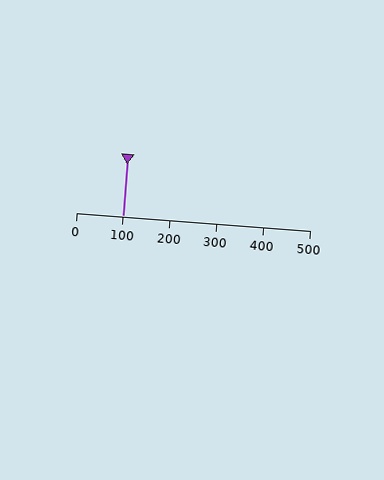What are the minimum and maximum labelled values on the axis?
The axis runs from 0 to 500.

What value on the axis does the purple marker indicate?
The marker indicates approximately 100.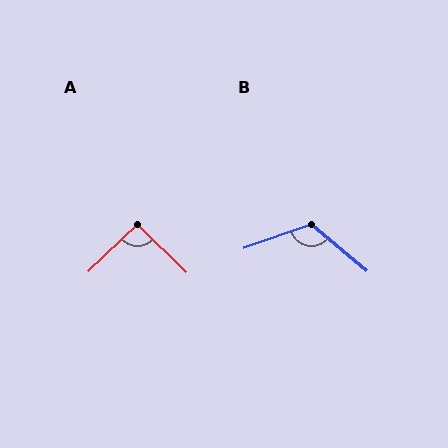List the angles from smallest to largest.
A (92°), B (121°).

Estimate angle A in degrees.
Approximately 92 degrees.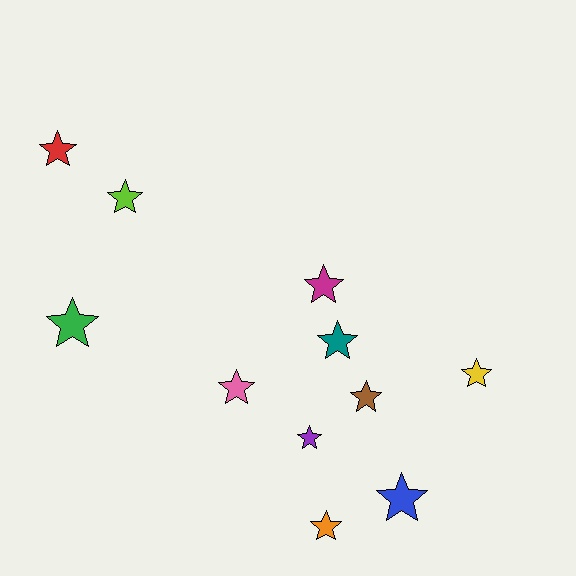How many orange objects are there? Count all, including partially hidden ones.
There is 1 orange object.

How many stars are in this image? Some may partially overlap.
There are 11 stars.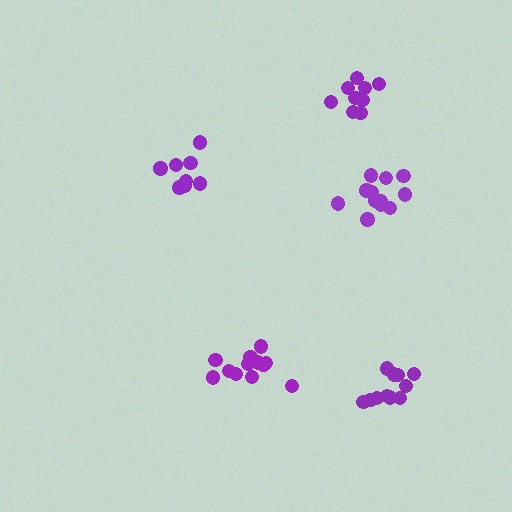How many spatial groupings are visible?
There are 5 spatial groupings.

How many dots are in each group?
Group 1: 12 dots, Group 2: 9 dots, Group 3: 11 dots, Group 4: 8 dots, Group 5: 13 dots (53 total).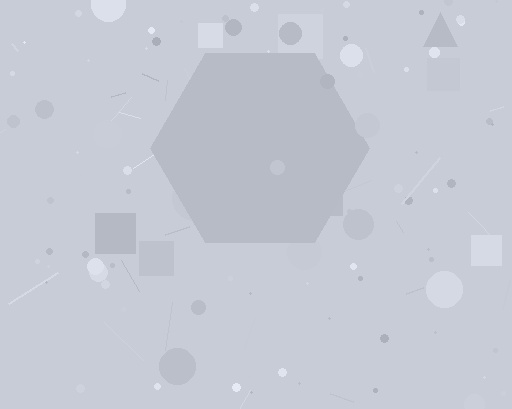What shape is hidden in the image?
A hexagon is hidden in the image.